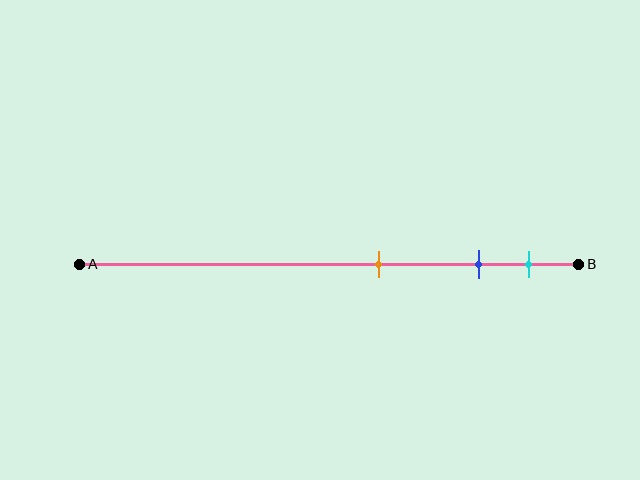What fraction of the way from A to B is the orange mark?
The orange mark is approximately 60% (0.6) of the way from A to B.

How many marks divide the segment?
There are 3 marks dividing the segment.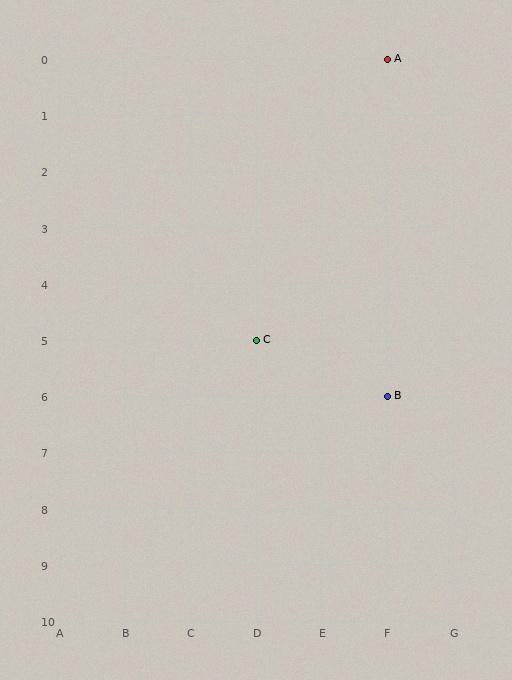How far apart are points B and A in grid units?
Points B and A are 6 rows apart.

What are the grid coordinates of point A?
Point A is at grid coordinates (F, 0).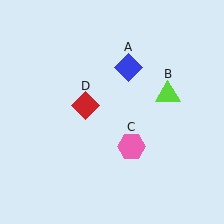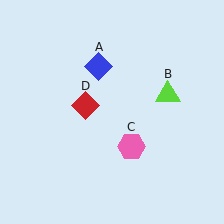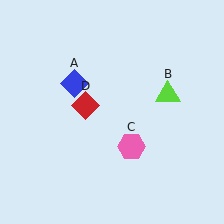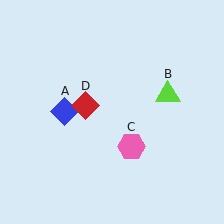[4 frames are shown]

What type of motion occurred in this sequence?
The blue diamond (object A) rotated counterclockwise around the center of the scene.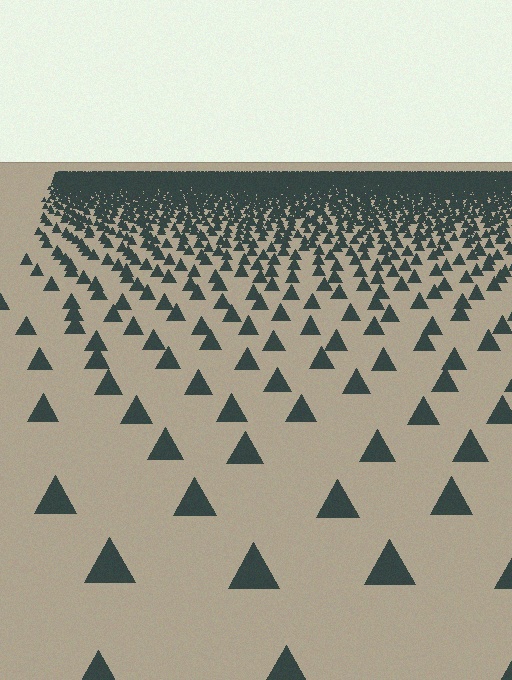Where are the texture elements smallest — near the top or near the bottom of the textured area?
Near the top.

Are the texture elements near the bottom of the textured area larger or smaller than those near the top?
Larger. Near the bottom, elements are closer to the viewer and appear at a bigger on-screen size.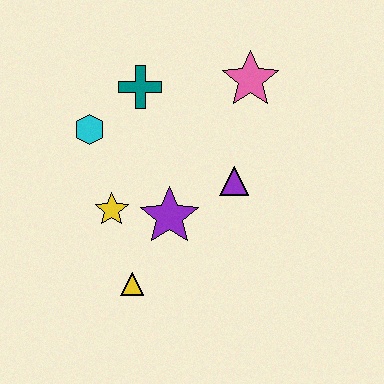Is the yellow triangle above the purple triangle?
No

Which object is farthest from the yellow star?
The pink star is farthest from the yellow star.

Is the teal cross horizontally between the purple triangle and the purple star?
No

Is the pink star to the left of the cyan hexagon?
No